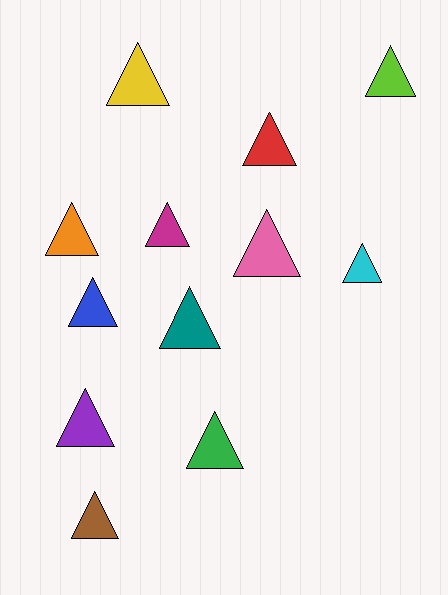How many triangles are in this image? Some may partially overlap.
There are 12 triangles.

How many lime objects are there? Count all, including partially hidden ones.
There is 1 lime object.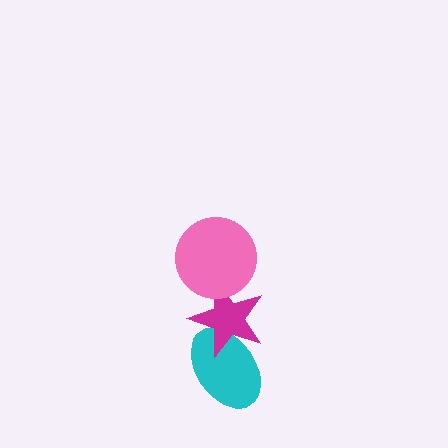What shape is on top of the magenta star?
The pink circle is on top of the magenta star.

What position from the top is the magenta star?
The magenta star is 2nd from the top.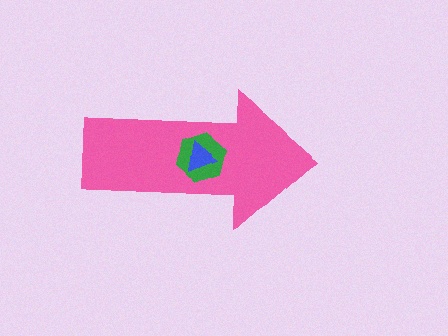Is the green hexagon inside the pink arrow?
Yes.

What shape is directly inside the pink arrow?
The green hexagon.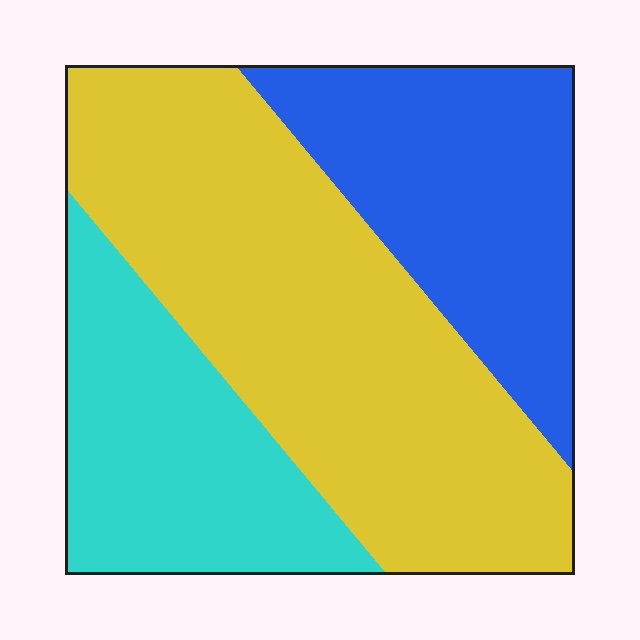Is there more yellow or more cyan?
Yellow.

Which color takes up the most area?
Yellow, at roughly 50%.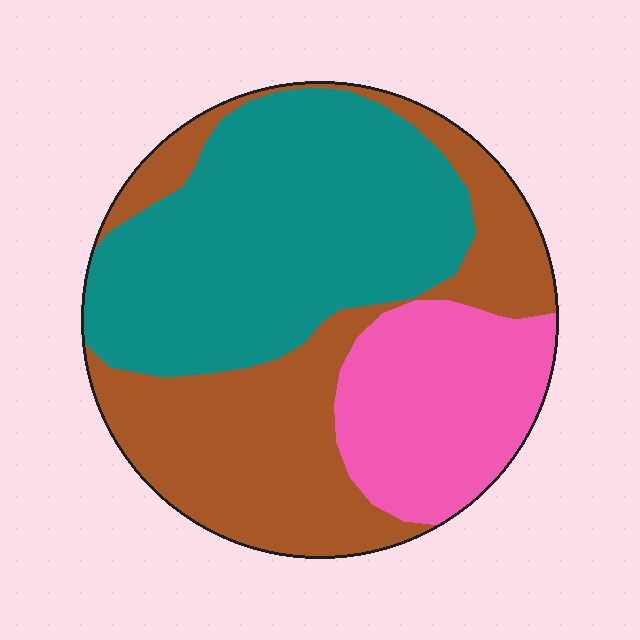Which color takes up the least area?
Pink, at roughly 20%.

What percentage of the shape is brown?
Brown covers 37% of the shape.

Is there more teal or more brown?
Teal.